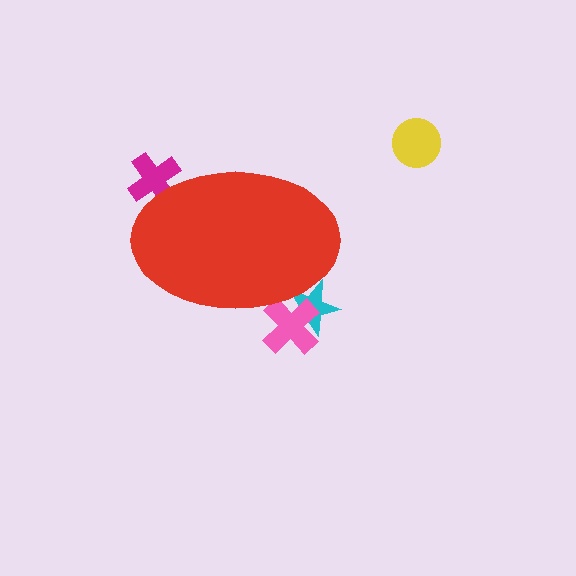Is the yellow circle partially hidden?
No, the yellow circle is fully visible.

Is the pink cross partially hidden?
Yes, the pink cross is partially hidden behind the red ellipse.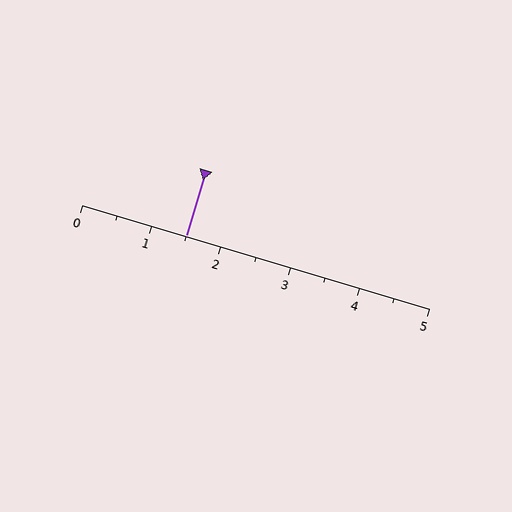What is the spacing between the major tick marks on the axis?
The major ticks are spaced 1 apart.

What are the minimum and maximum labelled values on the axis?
The axis runs from 0 to 5.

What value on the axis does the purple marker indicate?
The marker indicates approximately 1.5.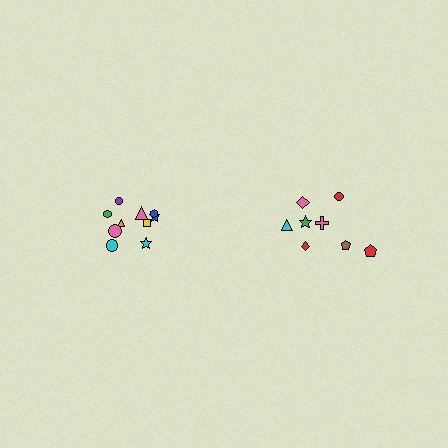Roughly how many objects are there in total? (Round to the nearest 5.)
Roughly 20 objects in total.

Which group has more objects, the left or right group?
The left group.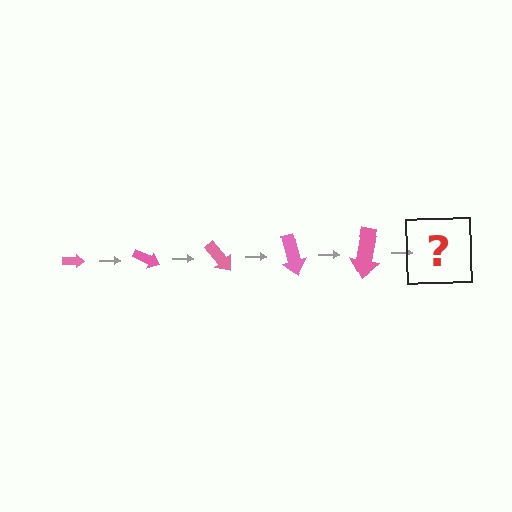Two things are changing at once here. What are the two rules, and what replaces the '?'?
The two rules are that the arrow grows larger each step and it rotates 25 degrees each step. The '?' should be an arrow, larger than the previous one and rotated 125 degrees from the start.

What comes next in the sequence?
The next element should be an arrow, larger than the previous one and rotated 125 degrees from the start.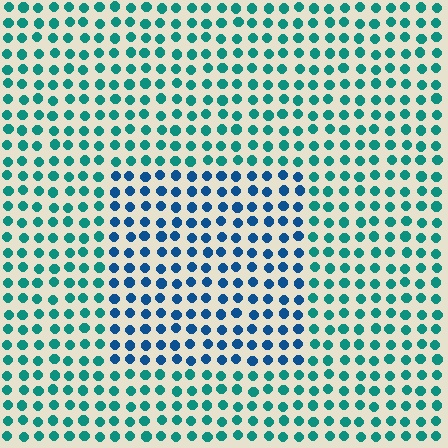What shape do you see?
I see a rectangle.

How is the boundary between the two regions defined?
The boundary is defined purely by a slight shift in hue (about 37 degrees). Spacing, size, and orientation are identical on both sides.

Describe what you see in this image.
The image is filled with small teal elements in a uniform arrangement. A rectangle-shaped region is visible where the elements are tinted to a slightly different hue, forming a subtle color boundary.